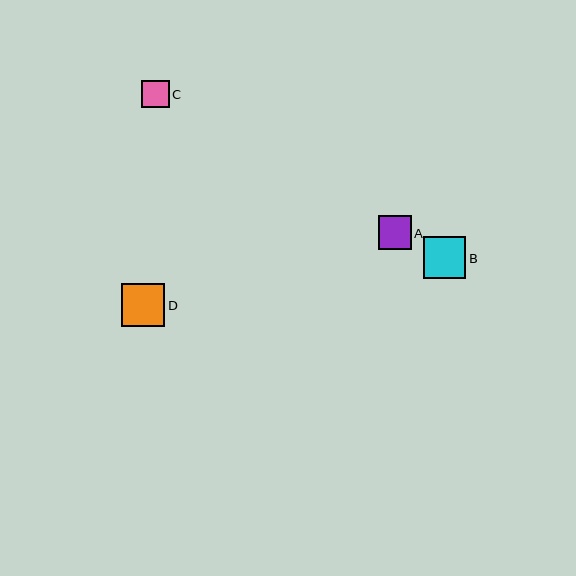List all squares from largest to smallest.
From largest to smallest: D, B, A, C.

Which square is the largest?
Square D is the largest with a size of approximately 43 pixels.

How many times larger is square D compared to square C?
Square D is approximately 1.6 times the size of square C.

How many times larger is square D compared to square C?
Square D is approximately 1.6 times the size of square C.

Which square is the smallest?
Square C is the smallest with a size of approximately 27 pixels.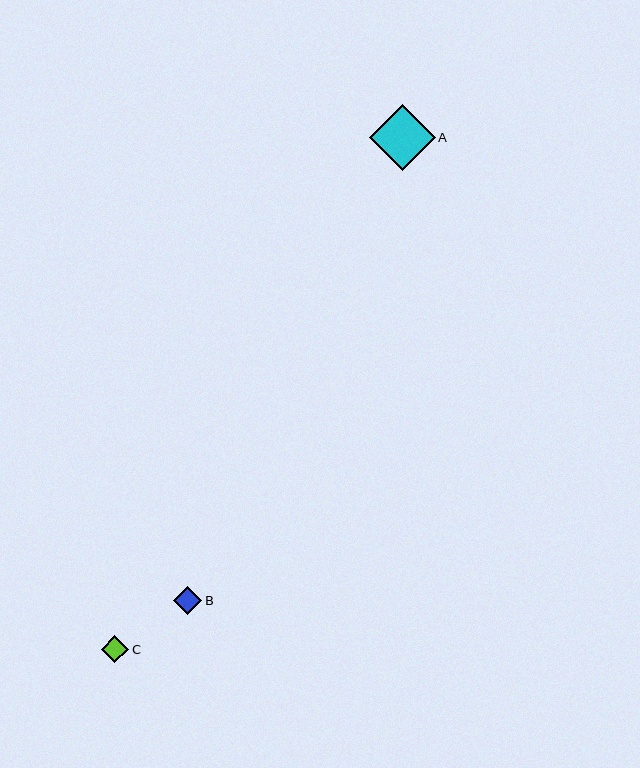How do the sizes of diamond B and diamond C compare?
Diamond B and diamond C are approximately the same size.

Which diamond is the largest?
Diamond A is the largest with a size of approximately 66 pixels.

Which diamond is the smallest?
Diamond C is the smallest with a size of approximately 27 pixels.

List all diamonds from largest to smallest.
From largest to smallest: A, B, C.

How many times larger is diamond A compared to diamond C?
Diamond A is approximately 2.4 times the size of diamond C.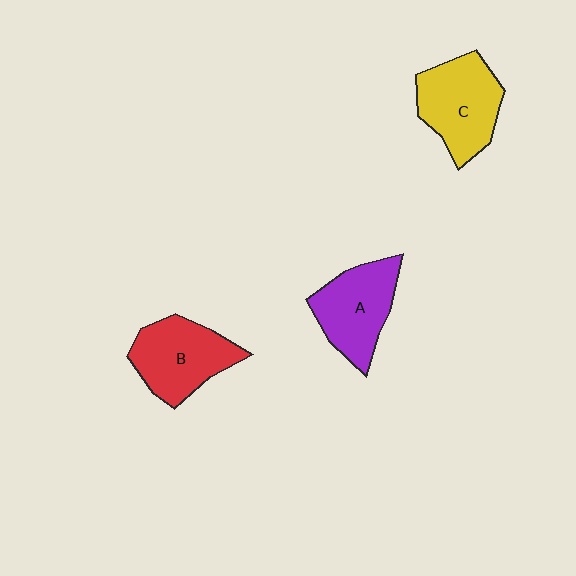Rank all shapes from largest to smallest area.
From largest to smallest: C (yellow), B (red), A (purple).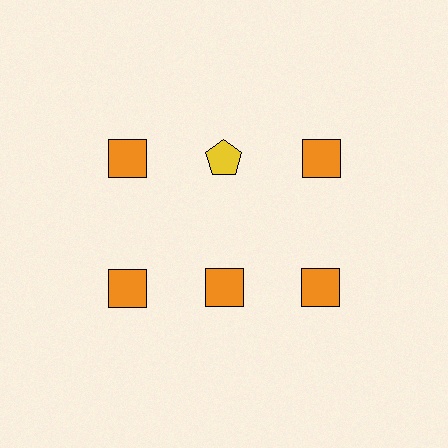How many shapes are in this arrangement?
There are 6 shapes arranged in a grid pattern.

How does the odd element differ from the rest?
It differs in both color (yellow instead of orange) and shape (pentagon instead of square).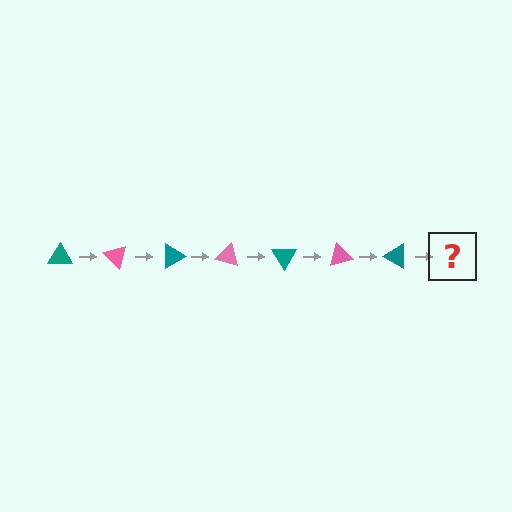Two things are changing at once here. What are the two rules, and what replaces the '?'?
The two rules are that it rotates 45 degrees each step and the color cycles through teal and pink. The '?' should be a pink triangle, rotated 315 degrees from the start.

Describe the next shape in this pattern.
It should be a pink triangle, rotated 315 degrees from the start.